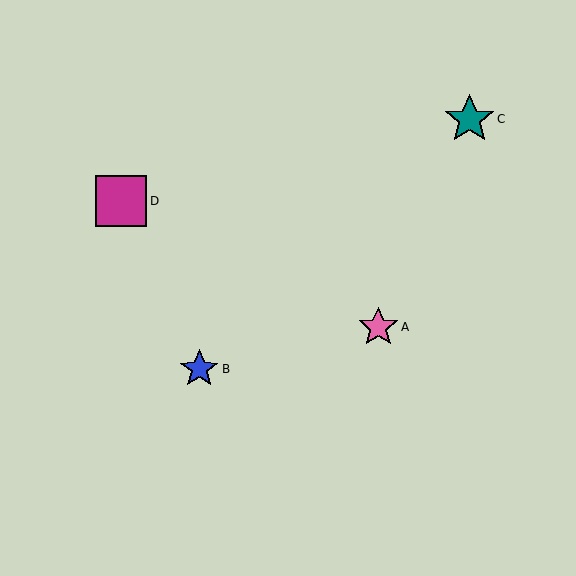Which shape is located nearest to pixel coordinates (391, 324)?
The pink star (labeled A) at (378, 327) is nearest to that location.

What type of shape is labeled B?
Shape B is a blue star.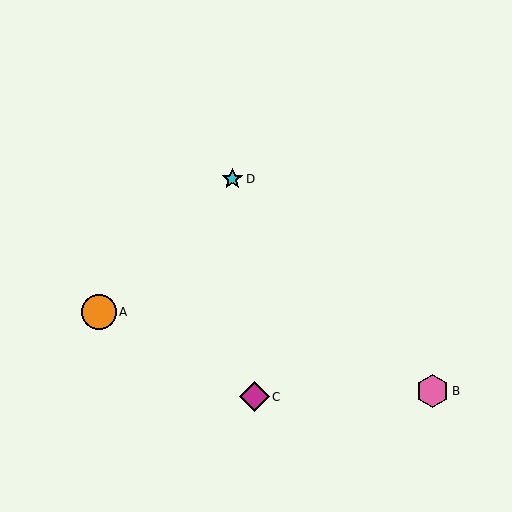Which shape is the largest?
The orange circle (labeled A) is the largest.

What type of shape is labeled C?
Shape C is a magenta diamond.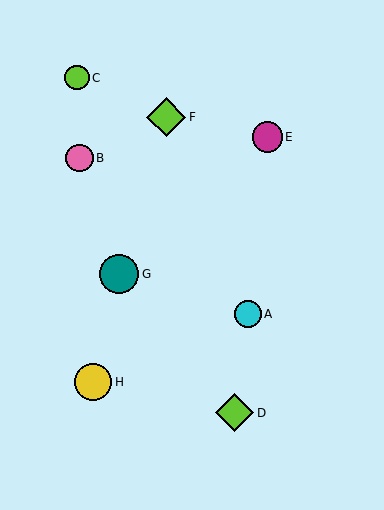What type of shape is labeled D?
Shape D is a lime diamond.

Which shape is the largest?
The teal circle (labeled G) is the largest.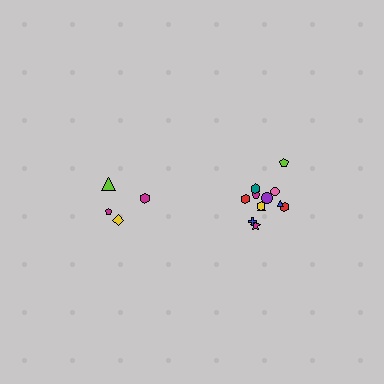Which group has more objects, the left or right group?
The right group.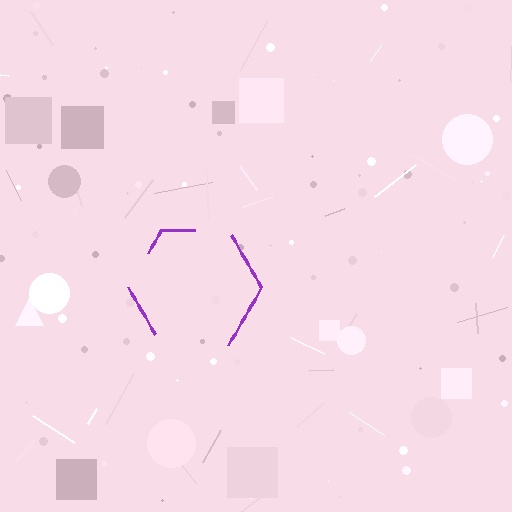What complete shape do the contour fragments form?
The contour fragments form a hexagon.